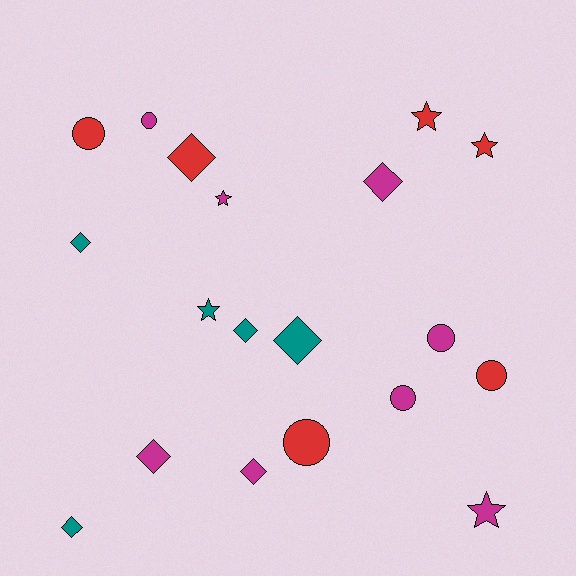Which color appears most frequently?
Magenta, with 8 objects.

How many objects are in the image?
There are 19 objects.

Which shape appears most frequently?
Diamond, with 8 objects.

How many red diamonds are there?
There is 1 red diamond.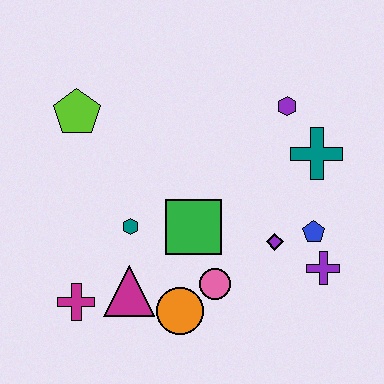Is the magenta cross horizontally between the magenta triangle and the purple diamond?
No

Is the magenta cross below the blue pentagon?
Yes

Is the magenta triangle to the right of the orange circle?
No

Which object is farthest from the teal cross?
The magenta cross is farthest from the teal cross.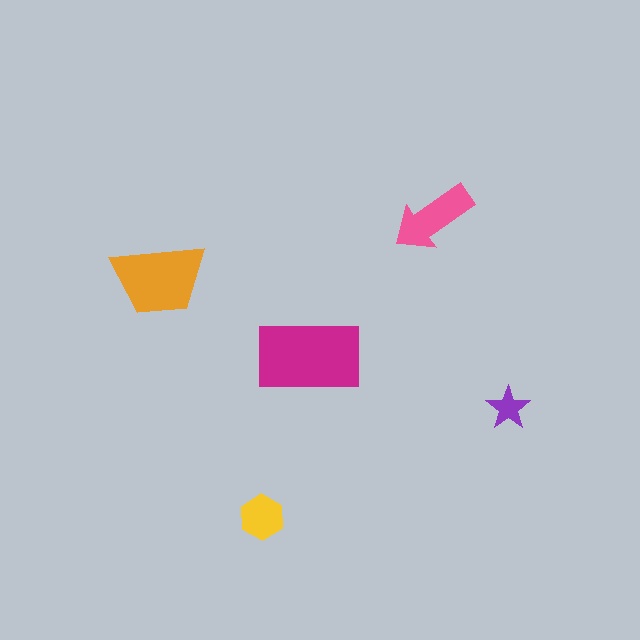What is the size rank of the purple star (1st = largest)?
5th.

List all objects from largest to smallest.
The magenta rectangle, the orange trapezoid, the pink arrow, the yellow hexagon, the purple star.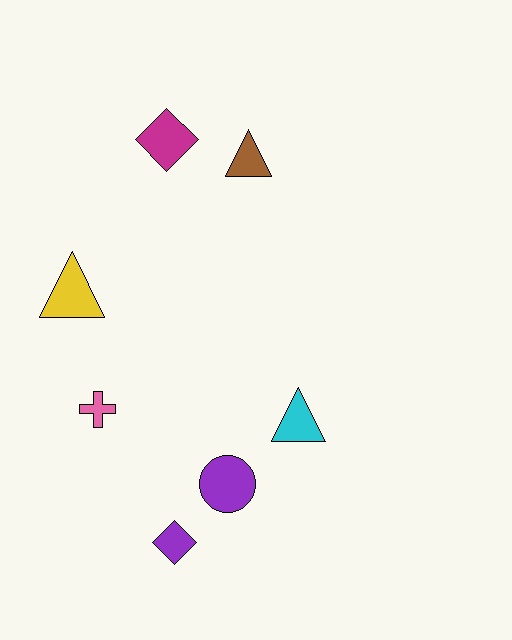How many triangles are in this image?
There are 3 triangles.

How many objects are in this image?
There are 7 objects.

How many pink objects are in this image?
There is 1 pink object.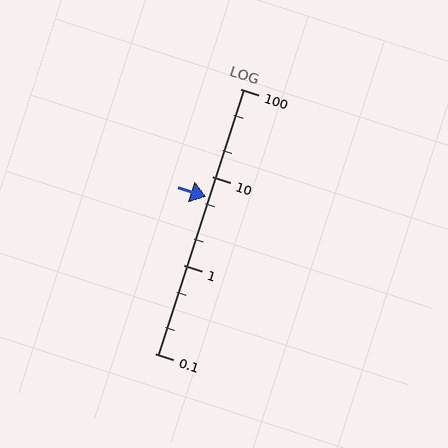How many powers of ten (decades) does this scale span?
The scale spans 3 decades, from 0.1 to 100.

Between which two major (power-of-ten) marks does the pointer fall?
The pointer is between 1 and 10.